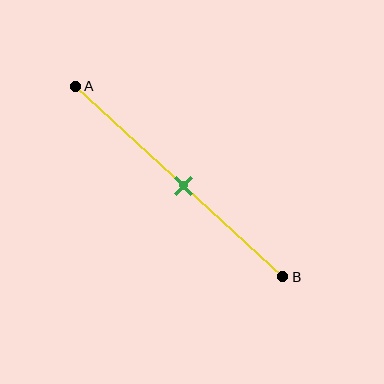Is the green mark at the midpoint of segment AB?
Yes, the mark is approximately at the midpoint.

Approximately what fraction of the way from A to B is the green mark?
The green mark is approximately 50% of the way from A to B.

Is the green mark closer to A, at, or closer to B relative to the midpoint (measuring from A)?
The green mark is approximately at the midpoint of segment AB.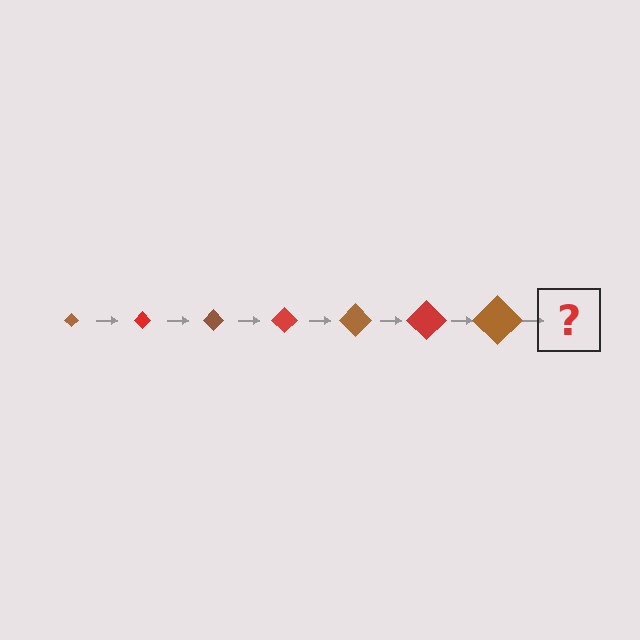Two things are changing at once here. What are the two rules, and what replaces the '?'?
The two rules are that the diamond grows larger each step and the color cycles through brown and red. The '?' should be a red diamond, larger than the previous one.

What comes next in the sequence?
The next element should be a red diamond, larger than the previous one.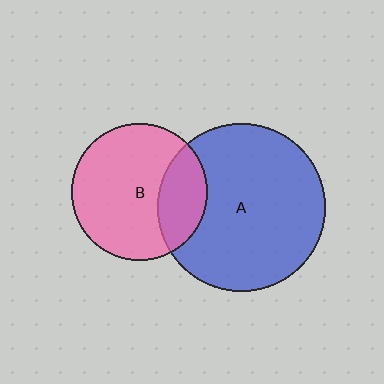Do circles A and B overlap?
Yes.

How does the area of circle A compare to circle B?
Approximately 1.5 times.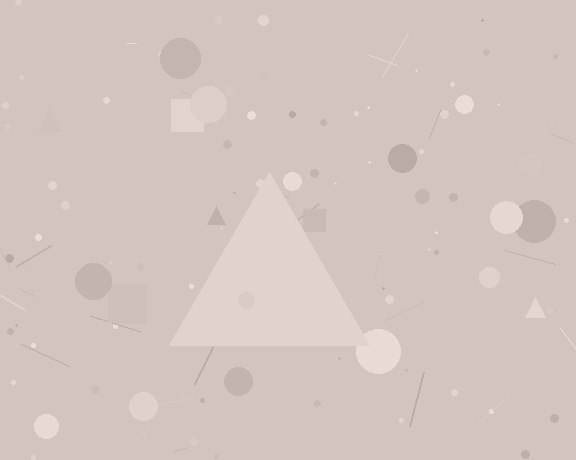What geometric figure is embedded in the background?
A triangle is embedded in the background.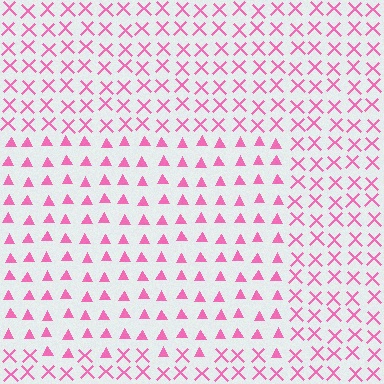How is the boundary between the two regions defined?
The boundary is defined by a change in element shape: triangles inside vs. X marks outside. All elements share the same color and spacing.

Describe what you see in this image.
The image is filled with small pink elements arranged in a uniform grid. A rectangle-shaped region contains triangles, while the surrounding area contains X marks. The boundary is defined purely by the change in element shape.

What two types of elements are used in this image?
The image uses triangles inside the rectangle region and X marks outside it.